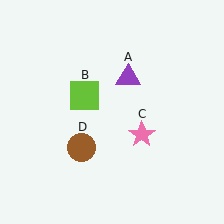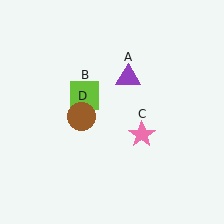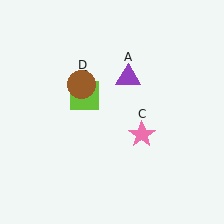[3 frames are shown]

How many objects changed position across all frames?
1 object changed position: brown circle (object D).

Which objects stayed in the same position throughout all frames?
Purple triangle (object A) and lime square (object B) and pink star (object C) remained stationary.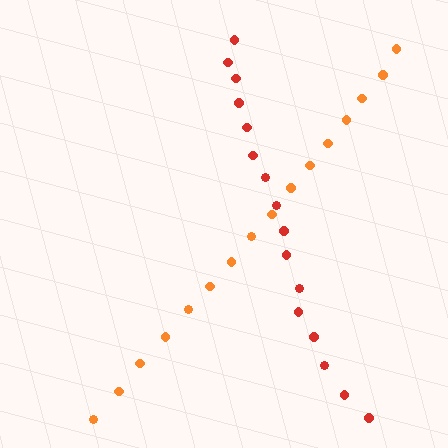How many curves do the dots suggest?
There are 2 distinct paths.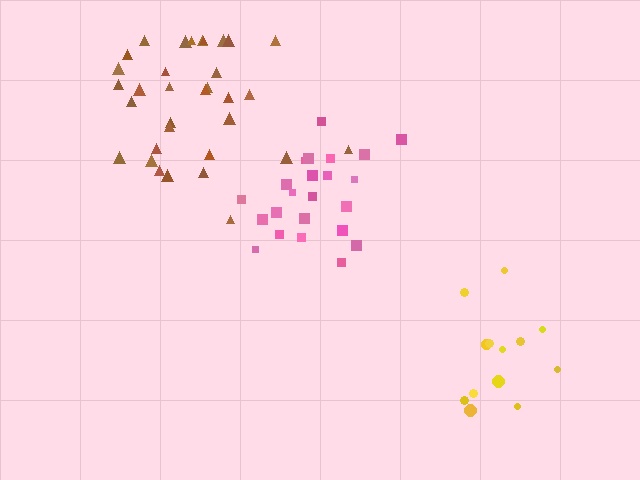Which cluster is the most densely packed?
Pink.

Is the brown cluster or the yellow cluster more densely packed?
Yellow.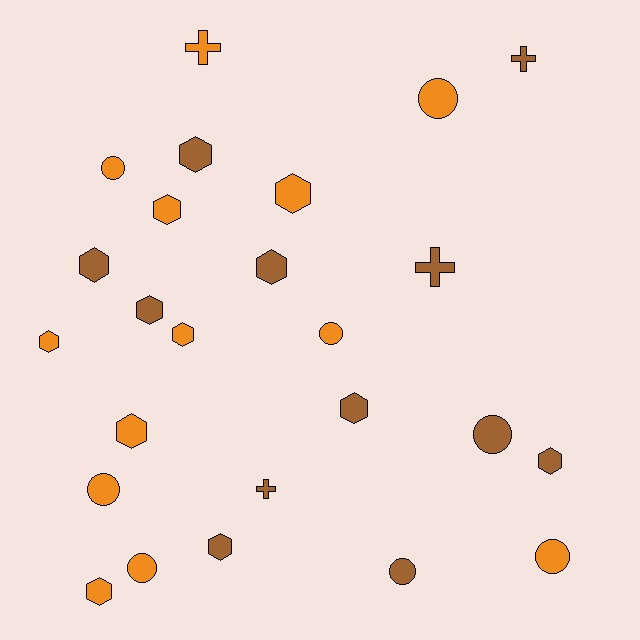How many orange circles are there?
There are 6 orange circles.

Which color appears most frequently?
Orange, with 13 objects.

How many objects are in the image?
There are 25 objects.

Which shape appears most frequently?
Hexagon, with 13 objects.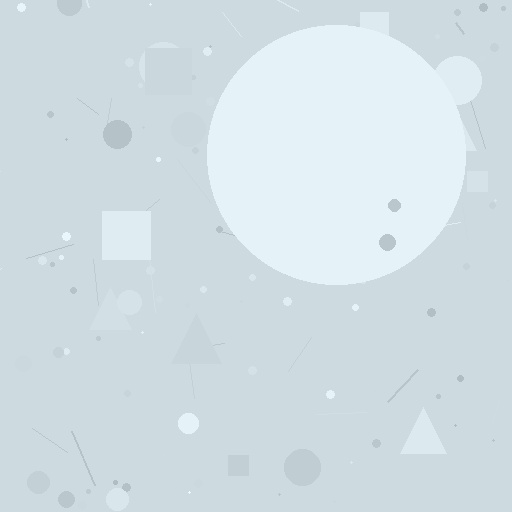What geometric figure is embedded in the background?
A circle is embedded in the background.